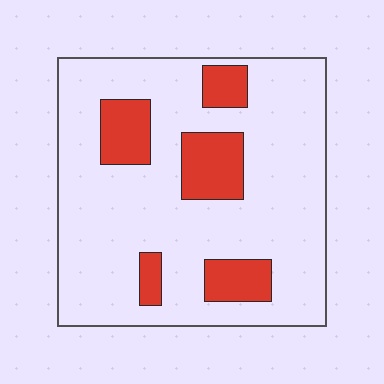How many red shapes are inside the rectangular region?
5.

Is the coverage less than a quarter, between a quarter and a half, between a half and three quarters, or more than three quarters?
Less than a quarter.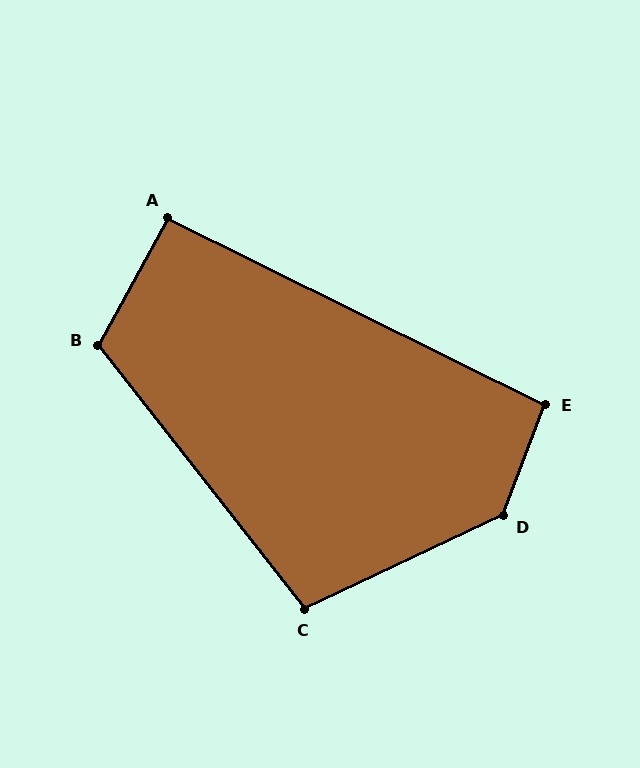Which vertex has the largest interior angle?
D, at approximately 136 degrees.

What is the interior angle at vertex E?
Approximately 96 degrees (obtuse).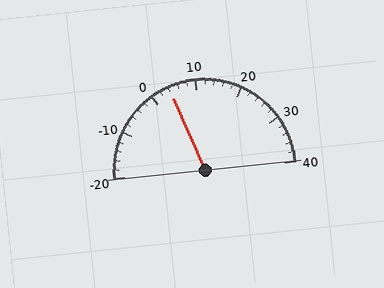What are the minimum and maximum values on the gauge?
The gauge ranges from -20 to 40.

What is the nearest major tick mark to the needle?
The nearest major tick mark is 0.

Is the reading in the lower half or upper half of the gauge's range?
The reading is in the lower half of the range (-20 to 40).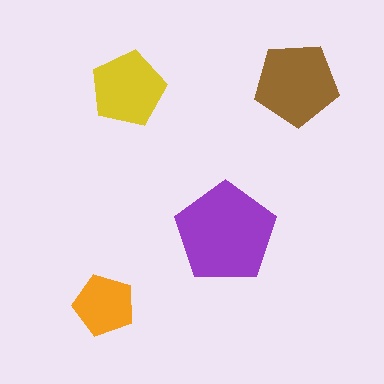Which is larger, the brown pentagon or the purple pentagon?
The purple one.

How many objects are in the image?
There are 4 objects in the image.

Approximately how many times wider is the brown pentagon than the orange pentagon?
About 1.5 times wider.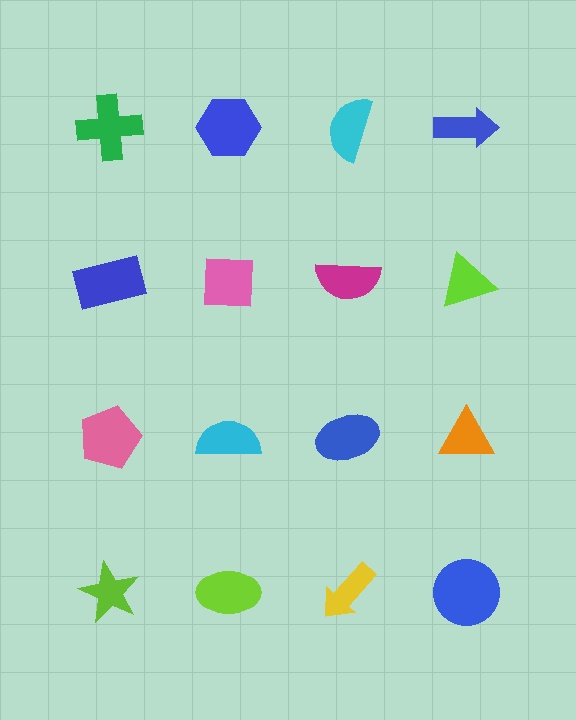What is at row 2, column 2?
A pink square.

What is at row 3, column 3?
A blue ellipse.